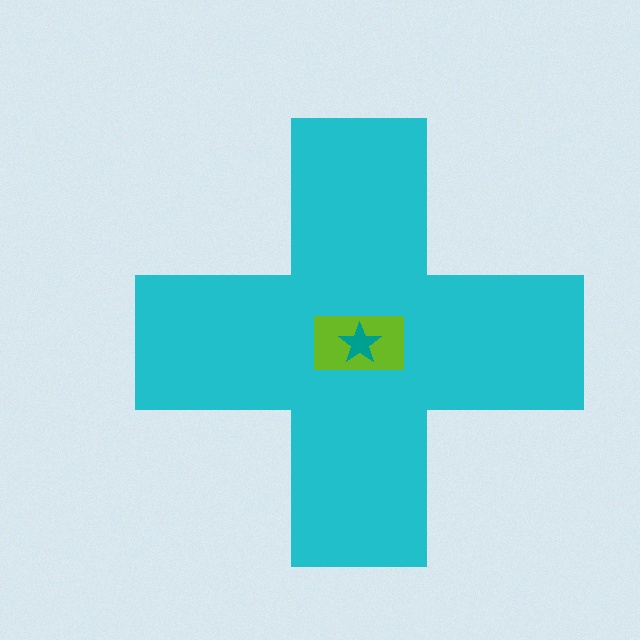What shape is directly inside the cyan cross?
The lime rectangle.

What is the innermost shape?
The teal star.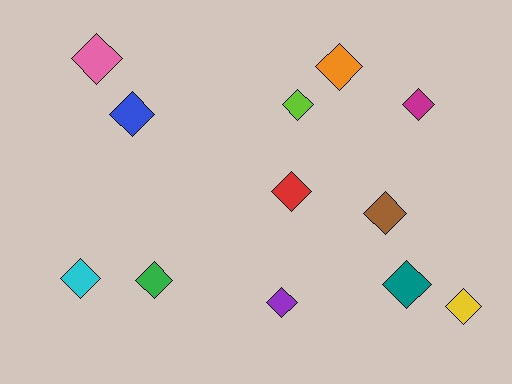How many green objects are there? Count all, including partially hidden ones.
There is 1 green object.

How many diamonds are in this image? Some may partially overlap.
There are 12 diamonds.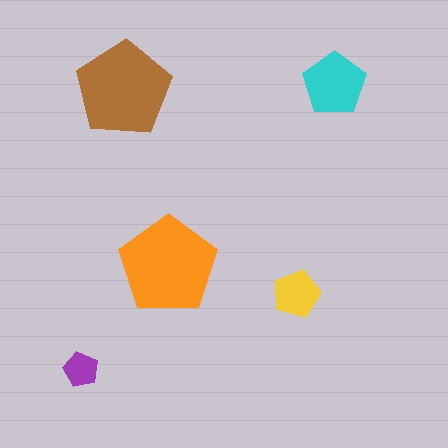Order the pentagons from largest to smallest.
the orange one, the brown one, the cyan one, the yellow one, the purple one.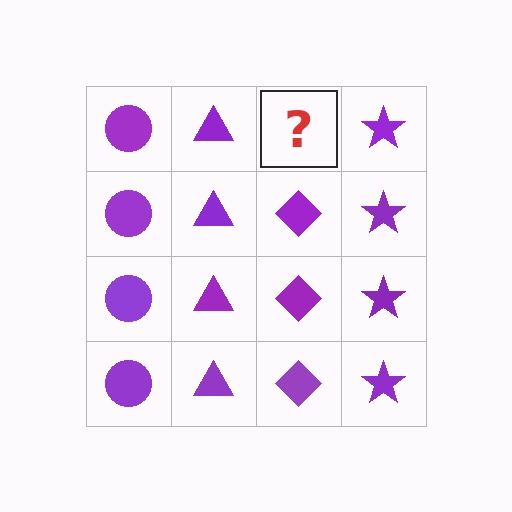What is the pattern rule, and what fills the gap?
The rule is that each column has a consistent shape. The gap should be filled with a purple diamond.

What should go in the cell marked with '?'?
The missing cell should contain a purple diamond.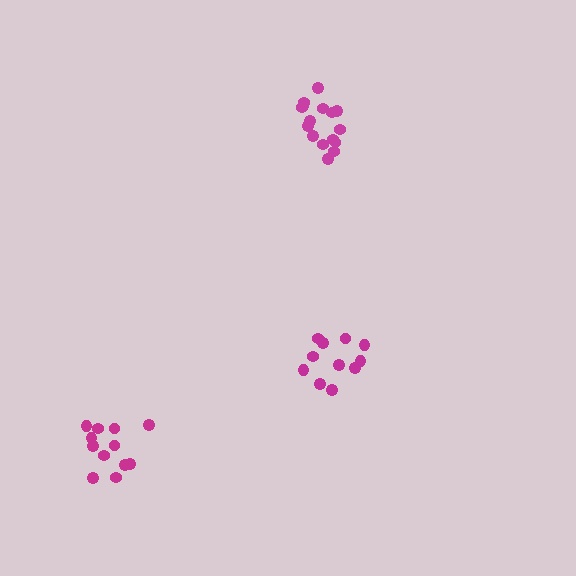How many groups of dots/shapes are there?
There are 3 groups.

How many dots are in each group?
Group 1: 11 dots, Group 2: 16 dots, Group 3: 12 dots (39 total).